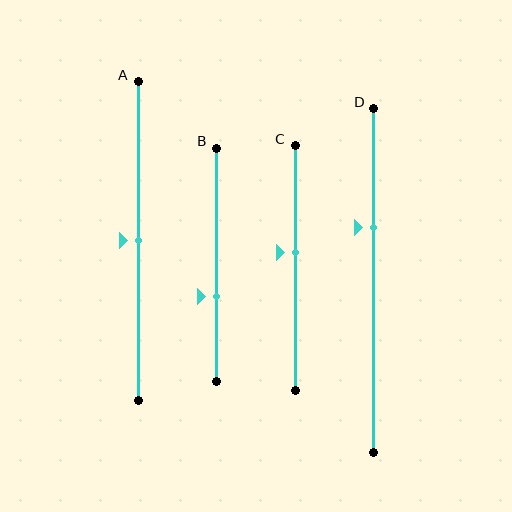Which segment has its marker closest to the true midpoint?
Segment A has its marker closest to the true midpoint.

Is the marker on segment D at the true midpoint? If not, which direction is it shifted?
No, the marker on segment D is shifted upward by about 15% of the segment length.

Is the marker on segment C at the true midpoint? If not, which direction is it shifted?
No, the marker on segment C is shifted upward by about 6% of the segment length.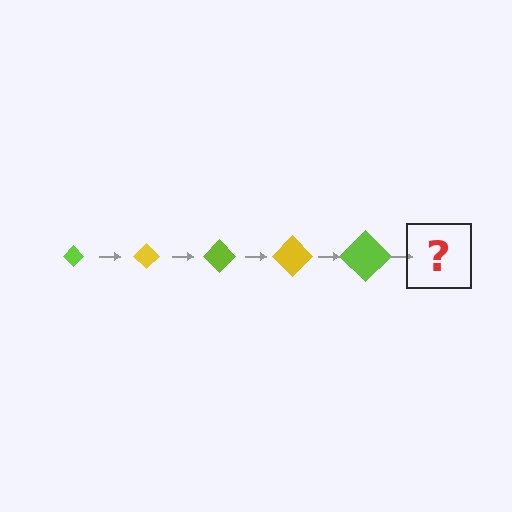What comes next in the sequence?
The next element should be a yellow diamond, larger than the previous one.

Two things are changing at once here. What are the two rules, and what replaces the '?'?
The two rules are that the diamond grows larger each step and the color cycles through lime and yellow. The '?' should be a yellow diamond, larger than the previous one.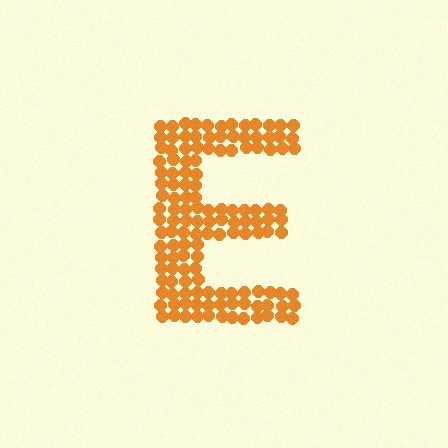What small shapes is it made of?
It is made of small circles.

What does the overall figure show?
The overall figure shows the letter E.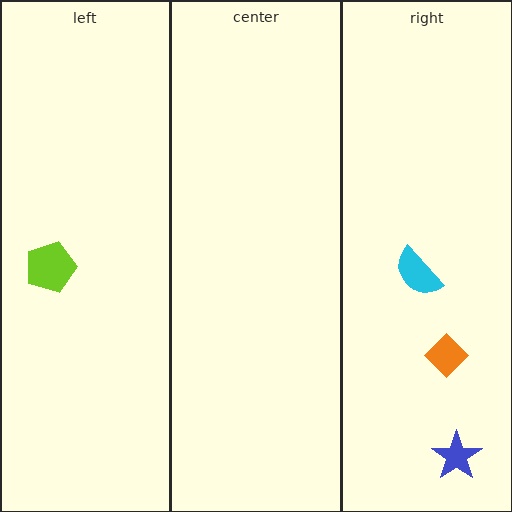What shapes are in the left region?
The lime pentagon.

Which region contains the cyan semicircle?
The right region.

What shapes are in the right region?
The cyan semicircle, the blue star, the orange diamond.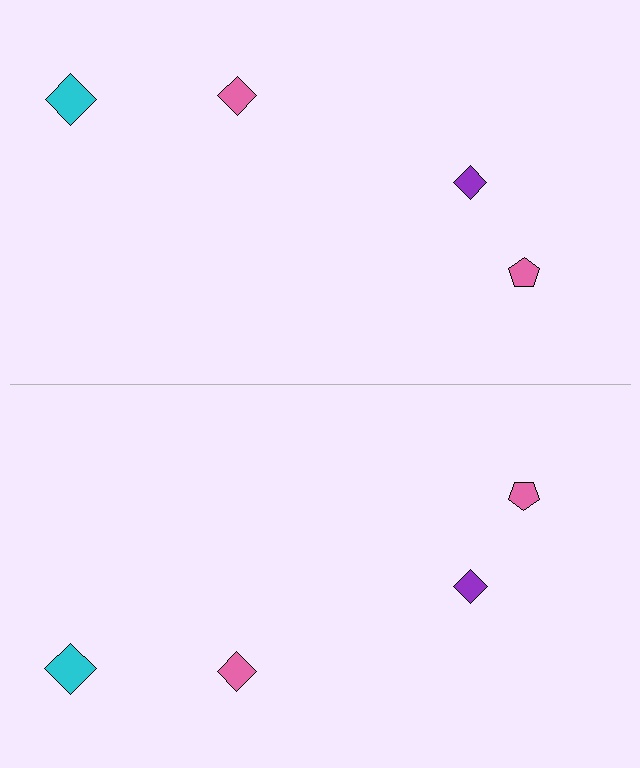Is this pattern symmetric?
Yes, this pattern has bilateral (reflection) symmetry.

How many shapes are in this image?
There are 8 shapes in this image.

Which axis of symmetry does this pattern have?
The pattern has a horizontal axis of symmetry running through the center of the image.